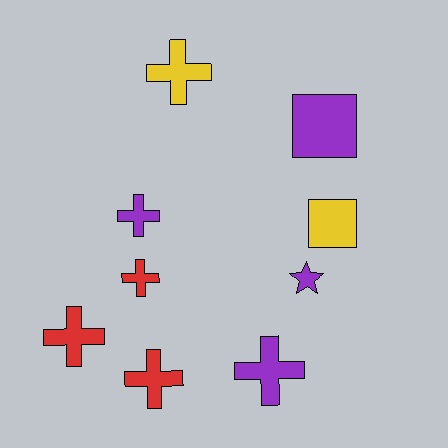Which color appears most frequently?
Purple, with 4 objects.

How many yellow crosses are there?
There is 1 yellow cross.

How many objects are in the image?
There are 9 objects.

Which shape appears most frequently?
Cross, with 6 objects.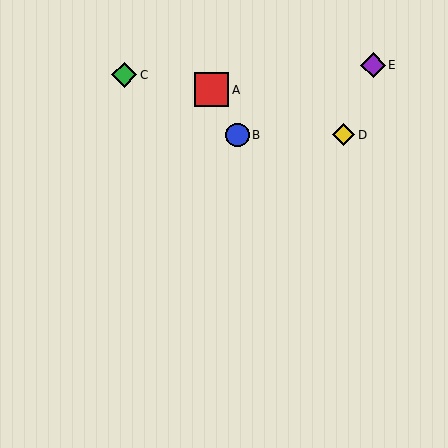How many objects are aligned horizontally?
2 objects (B, D) are aligned horizontally.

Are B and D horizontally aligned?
Yes, both are at y≈135.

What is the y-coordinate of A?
Object A is at y≈90.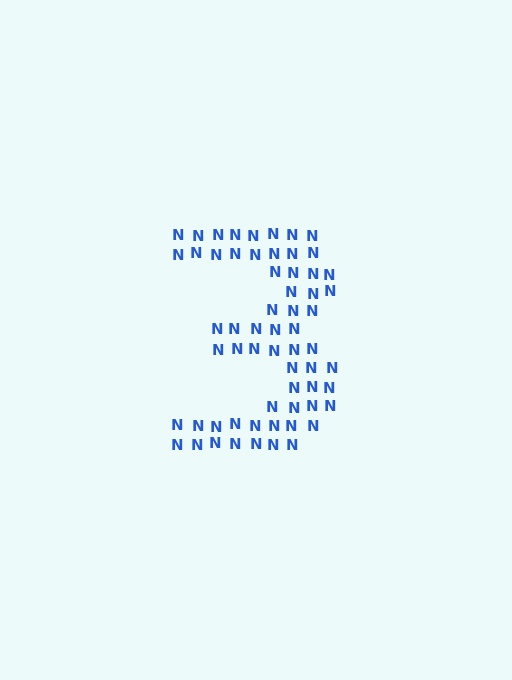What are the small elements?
The small elements are letter N's.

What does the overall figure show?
The overall figure shows the digit 3.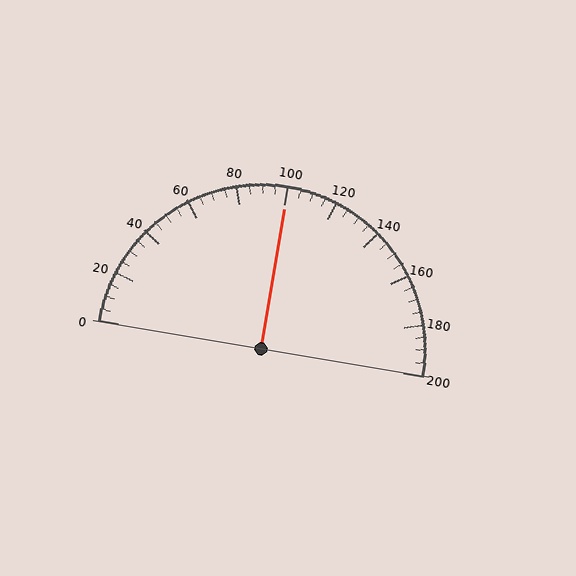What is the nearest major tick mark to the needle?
The nearest major tick mark is 100.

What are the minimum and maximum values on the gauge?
The gauge ranges from 0 to 200.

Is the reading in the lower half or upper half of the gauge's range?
The reading is in the upper half of the range (0 to 200).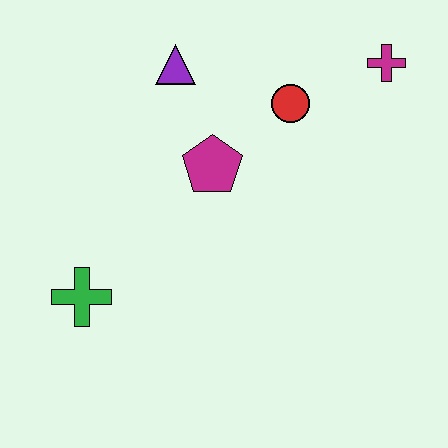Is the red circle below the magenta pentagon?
No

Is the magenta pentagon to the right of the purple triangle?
Yes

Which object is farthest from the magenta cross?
The green cross is farthest from the magenta cross.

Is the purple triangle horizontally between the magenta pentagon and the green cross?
Yes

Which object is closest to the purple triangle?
The magenta pentagon is closest to the purple triangle.